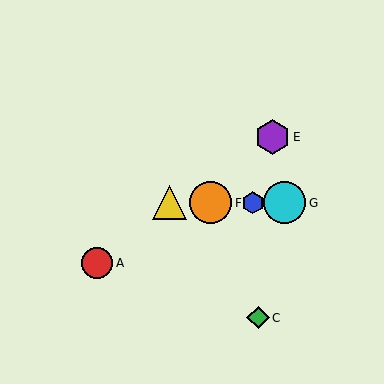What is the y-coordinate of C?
Object C is at y≈318.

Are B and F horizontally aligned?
Yes, both are at y≈203.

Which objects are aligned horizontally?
Objects B, D, F, G are aligned horizontally.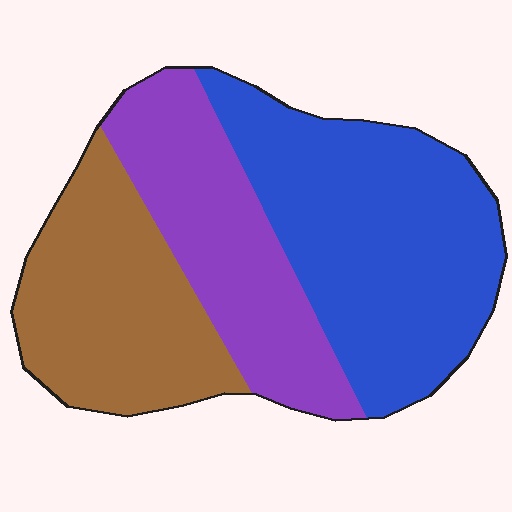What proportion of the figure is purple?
Purple takes up about one quarter (1/4) of the figure.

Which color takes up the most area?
Blue, at roughly 45%.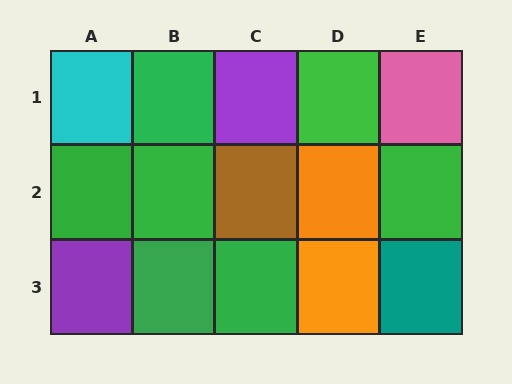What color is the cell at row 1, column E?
Pink.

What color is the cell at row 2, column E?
Green.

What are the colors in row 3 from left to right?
Purple, green, green, orange, teal.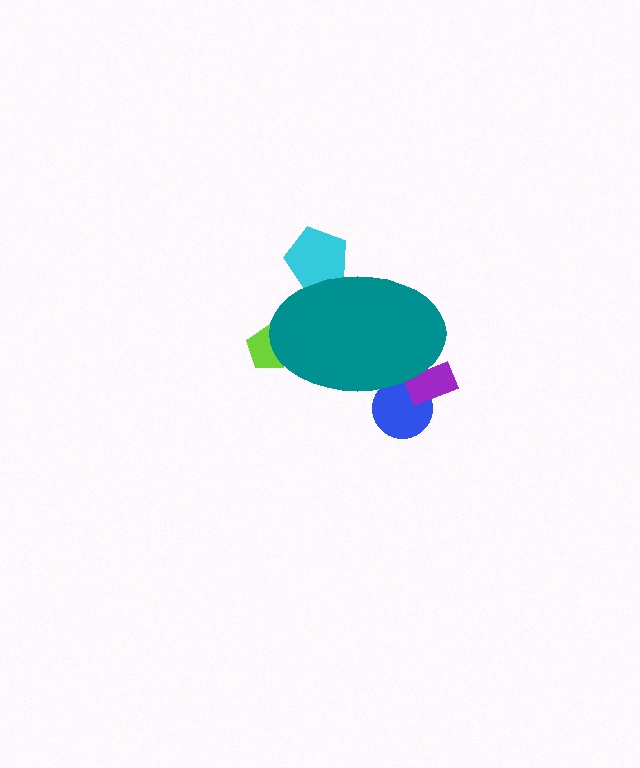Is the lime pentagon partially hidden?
Yes, the lime pentagon is partially hidden behind the teal ellipse.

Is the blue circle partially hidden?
Yes, the blue circle is partially hidden behind the teal ellipse.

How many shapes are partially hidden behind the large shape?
4 shapes are partially hidden.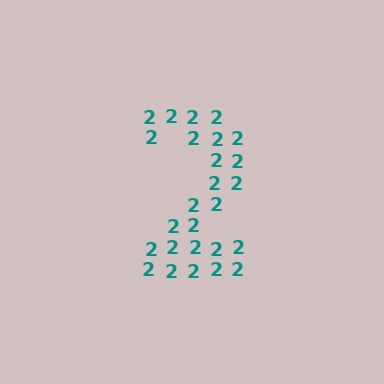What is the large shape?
The large shape is the digit 2.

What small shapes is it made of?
It is made of small digit 2's.